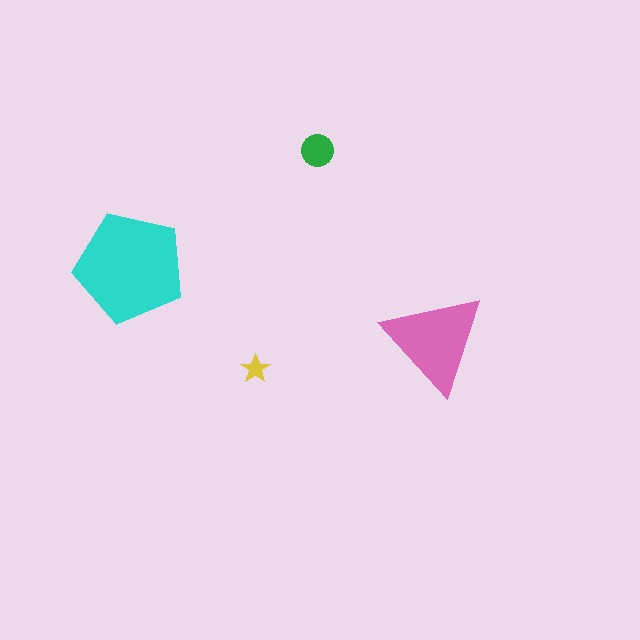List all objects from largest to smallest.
The cyan pentagon, the pink triangle, the green circle, the yellow star.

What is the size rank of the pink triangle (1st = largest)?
2nd.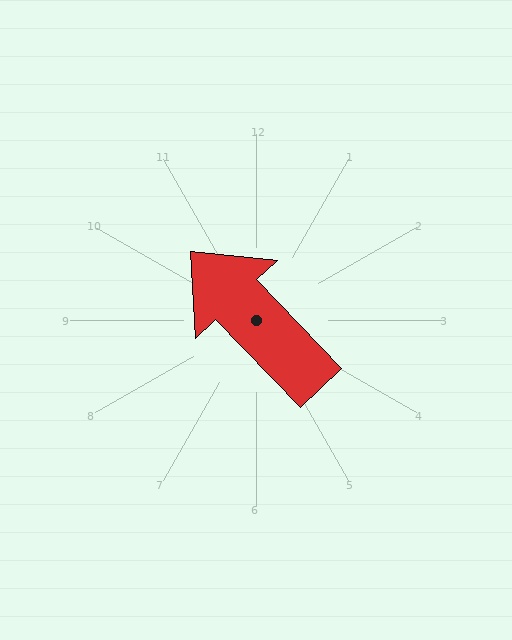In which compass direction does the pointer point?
Northwest.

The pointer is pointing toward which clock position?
Roughly 11 o'clock.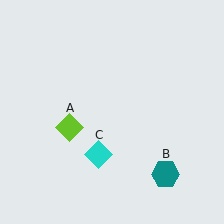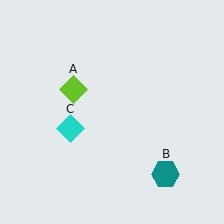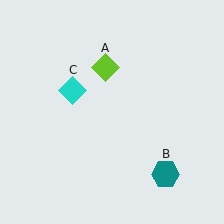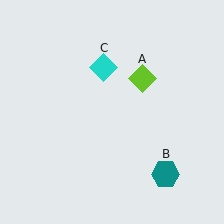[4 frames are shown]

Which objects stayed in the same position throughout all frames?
Teal hexagon (object B) remained stationary.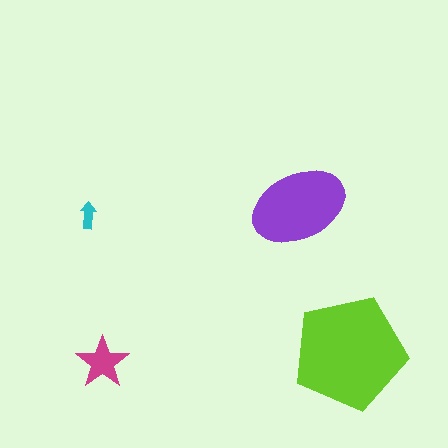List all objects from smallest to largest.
The cyan arrow, the magenta star, the purple ellipse, the lime pentagon.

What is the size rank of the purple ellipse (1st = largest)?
2nd.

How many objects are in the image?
There are 4 objects in the image.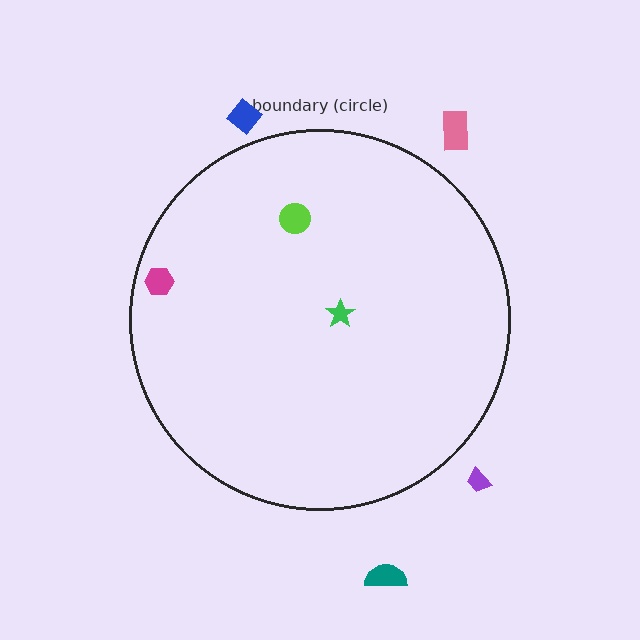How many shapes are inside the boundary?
3 inside, 4 outside.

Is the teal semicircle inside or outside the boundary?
Outside.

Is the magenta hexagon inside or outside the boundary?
Inside.